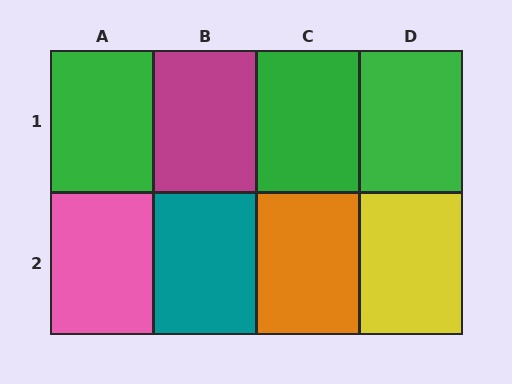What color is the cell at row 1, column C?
Green.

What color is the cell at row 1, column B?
Magenta.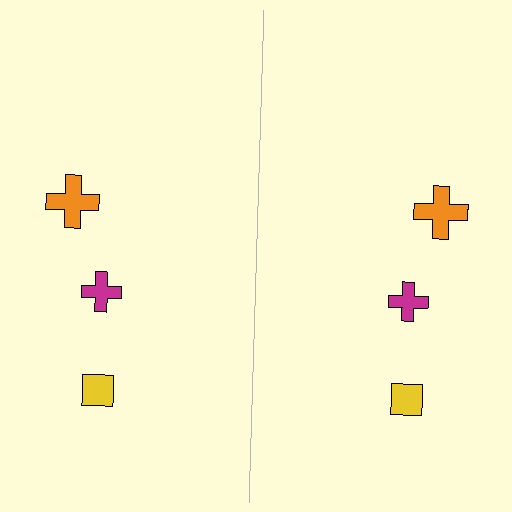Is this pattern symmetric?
Yes, this pattern has bilateral (reflection) symmetry.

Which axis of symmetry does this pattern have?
The pattern has a vertical axis of symmetry running through the center of the image.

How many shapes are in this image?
There are 6 shapes in this image.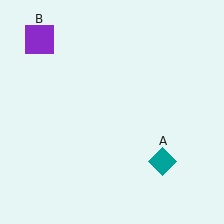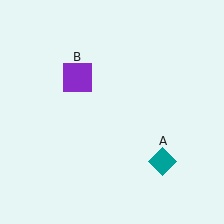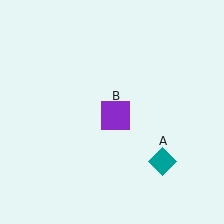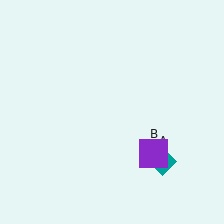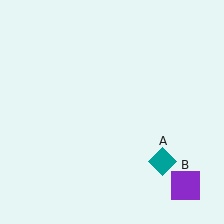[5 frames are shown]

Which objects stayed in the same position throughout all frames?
Teal diamond (object A) remained stationary.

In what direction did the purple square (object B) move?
The purple square (object B) moved down and to the right.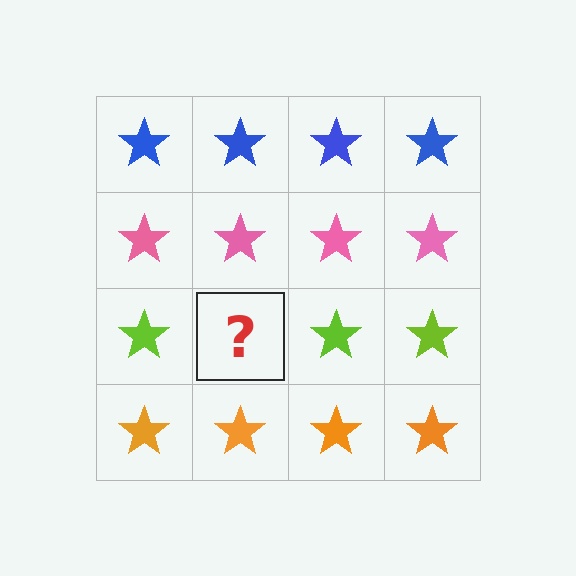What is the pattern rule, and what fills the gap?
The rule is that each row has a consistent color. The gap should be filled with a lime star.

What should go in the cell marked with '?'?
The missing cell should contain a lime star.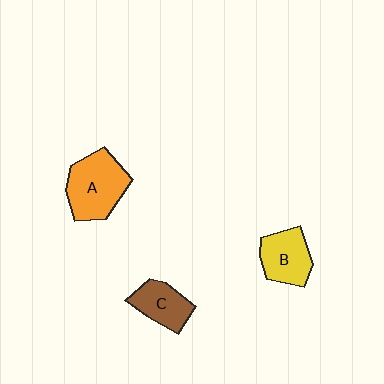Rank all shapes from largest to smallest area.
From largest to smallest: A (orange), B (yellow), C (brown).